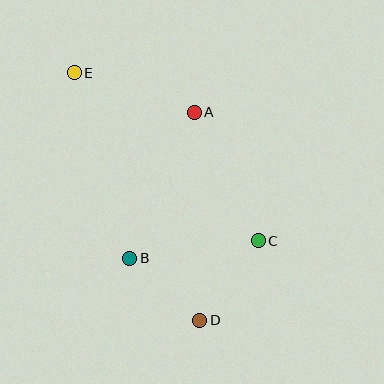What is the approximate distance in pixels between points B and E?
The distance between B and E is approximately 194 pixels.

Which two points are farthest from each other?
Points D and E are farthest from each other.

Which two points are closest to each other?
Points B and D are closest to each other.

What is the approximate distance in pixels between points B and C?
The distance between B and C is approximately 130 pixels.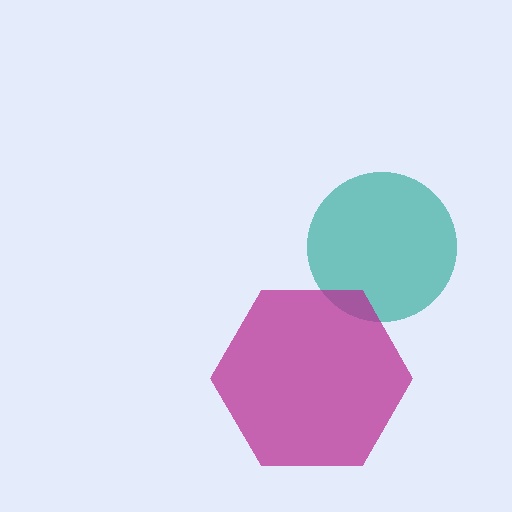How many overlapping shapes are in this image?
There are 2 overlapping shapes in the image.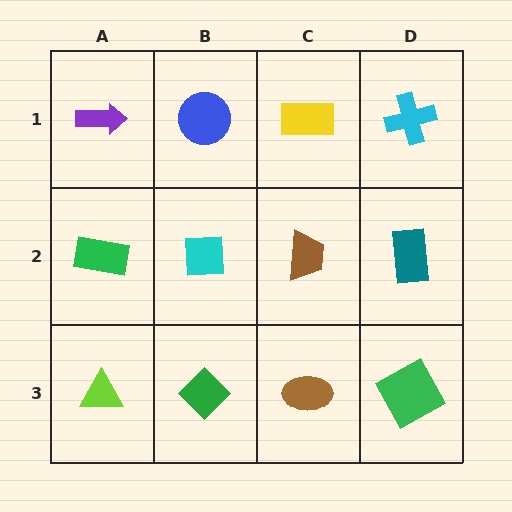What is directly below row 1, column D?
A teal rectangle.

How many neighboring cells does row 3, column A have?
2.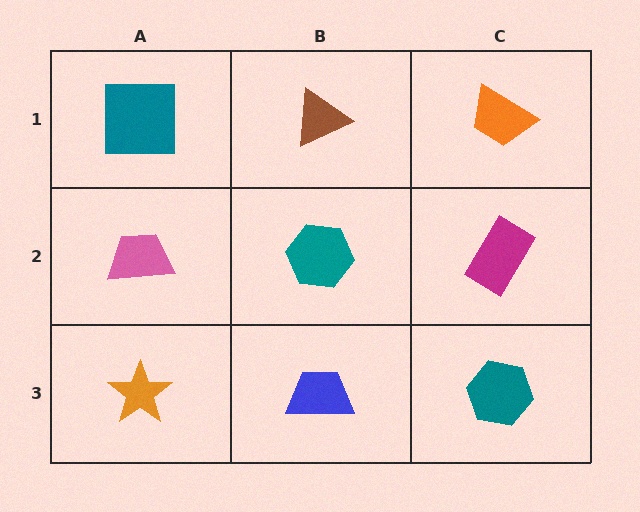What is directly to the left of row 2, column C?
A teal hexagon.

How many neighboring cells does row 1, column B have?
3.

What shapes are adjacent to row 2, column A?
A teal square (row 1, column A), an orange star (row 3, column A), a teal hexagon (row 2, column B).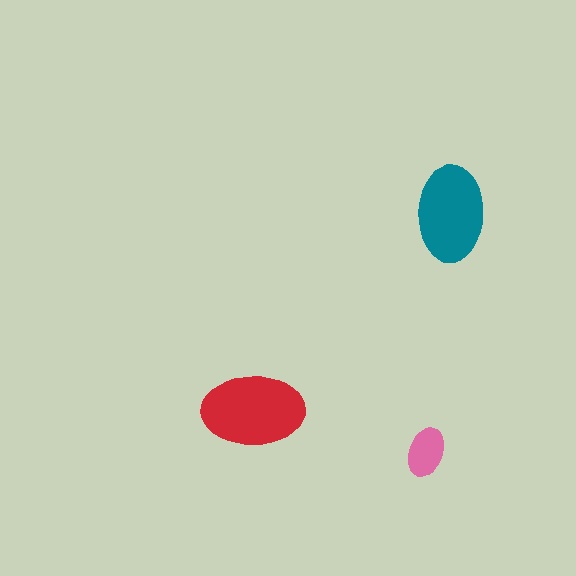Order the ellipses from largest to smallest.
the red one, the teal one, the pink one.